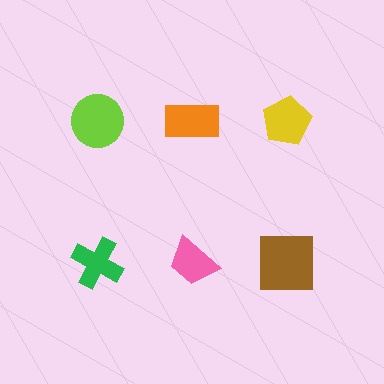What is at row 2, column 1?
A green cross.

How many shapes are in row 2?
3 shapes.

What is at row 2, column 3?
A brown square.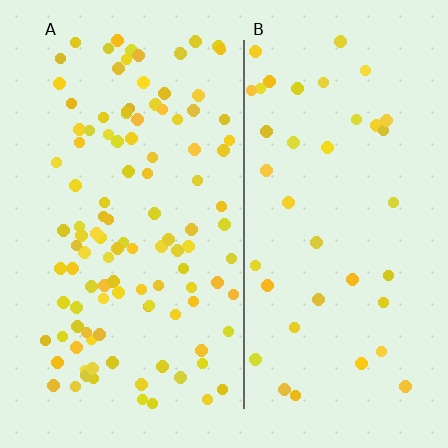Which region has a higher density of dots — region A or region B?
A (the left).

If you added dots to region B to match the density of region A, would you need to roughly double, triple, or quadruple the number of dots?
Approximately triple.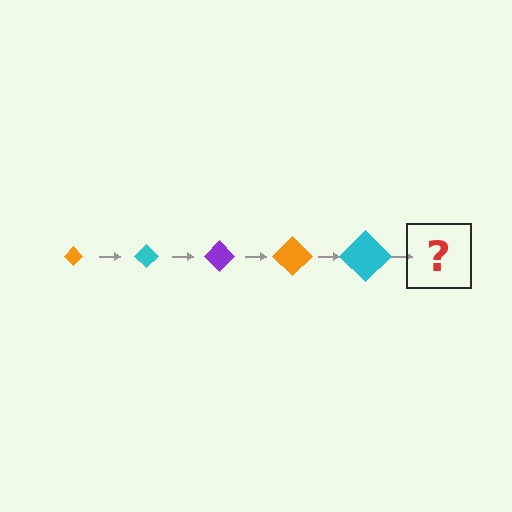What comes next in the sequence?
The next element should be a purple diamond, larger than the previous one.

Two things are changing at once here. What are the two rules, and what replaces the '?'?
The two rules are that the diamond grows larger each step and the color cycles through orange, cyan, and purple. The '?' should be a purple diamond, larger than the previous one.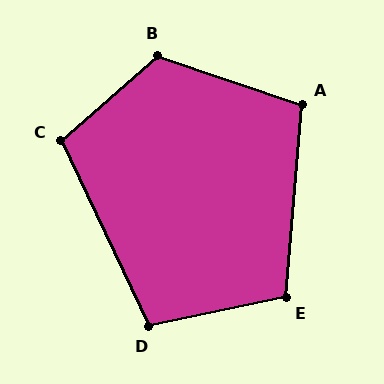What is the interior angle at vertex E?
Approximately 107 degrees (obtuse).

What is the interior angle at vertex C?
Approximately 106 degrees (obtuse).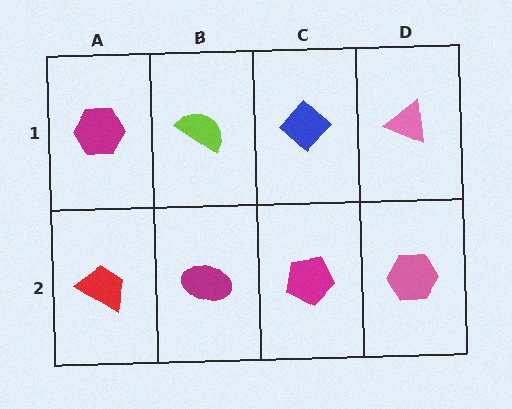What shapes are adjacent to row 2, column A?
A magenta hexagon (row 1, column A), a magenta ellipse (row 2, column B).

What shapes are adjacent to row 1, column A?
A red trapezoid (row 2, column A), a lime semicircle (row 1, column B).